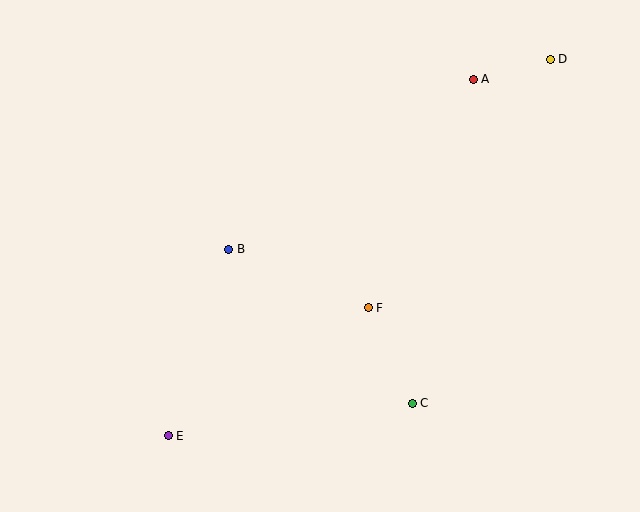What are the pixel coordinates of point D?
Point D is at (550, 59).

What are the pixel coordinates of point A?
Point A is at (473, 79).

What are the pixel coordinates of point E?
Point E is at (168, 436).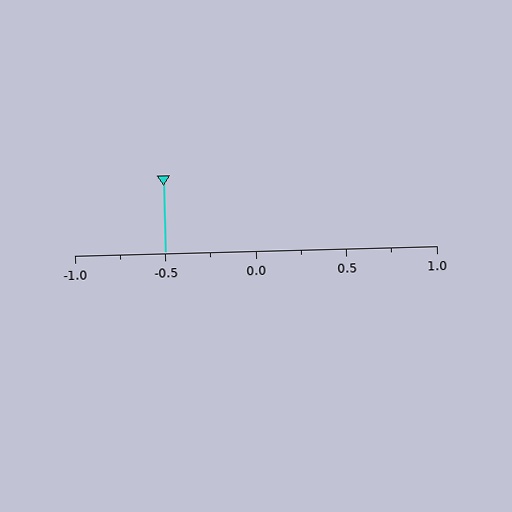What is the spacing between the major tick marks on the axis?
The major ticks are spaced 0.5 apart.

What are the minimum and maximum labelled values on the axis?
The axis runs from -1.0 to 1.0.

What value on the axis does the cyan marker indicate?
The marker indicates approximately -0.5.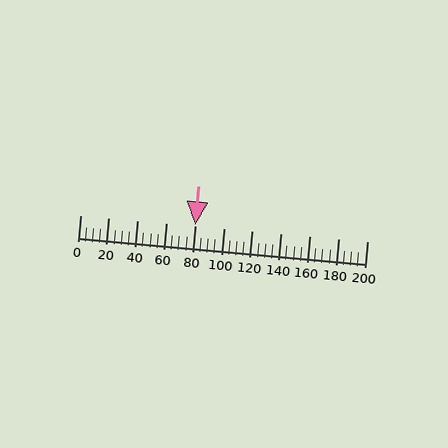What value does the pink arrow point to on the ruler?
The pink arrow points to approximately 80.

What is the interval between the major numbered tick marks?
The major tick marks are spaced 20 units apart.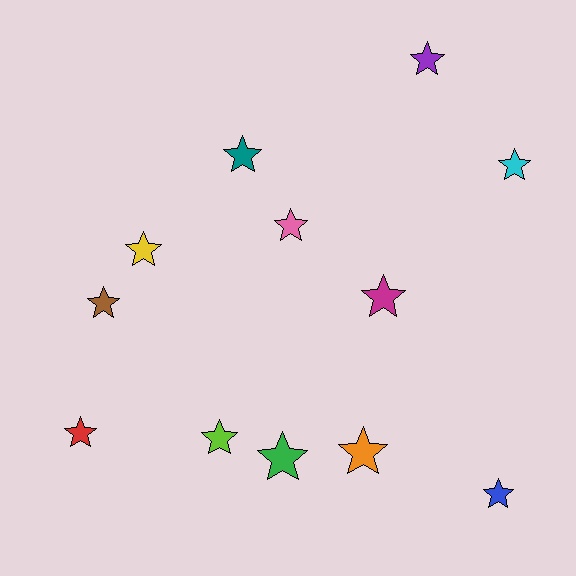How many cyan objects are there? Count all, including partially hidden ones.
There is 1 cyan object.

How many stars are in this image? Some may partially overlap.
There are 12 stars.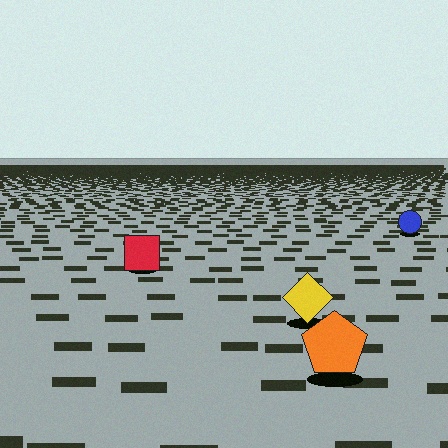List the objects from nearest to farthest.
From nearest to farthest: the orange pentagon, the yellow diamond, the red square, the blue circle.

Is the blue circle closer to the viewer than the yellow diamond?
No. The yellow diamond is closer — you can tell from the texture gradient: the ground texture is coarser near it.